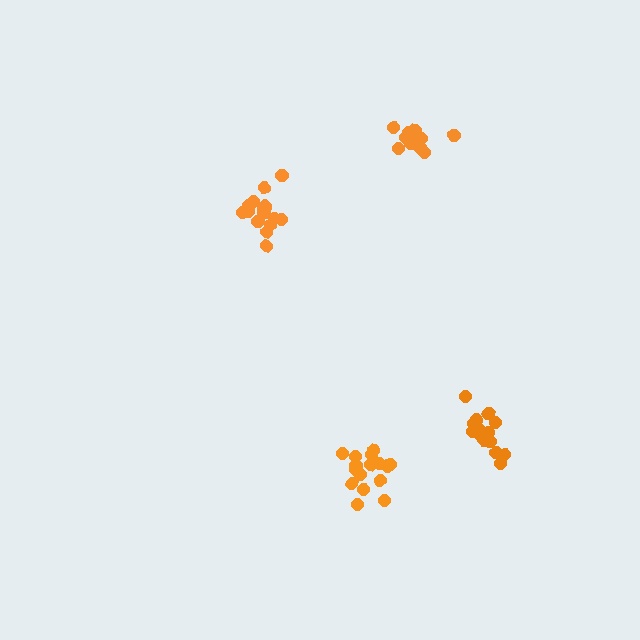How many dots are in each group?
Group 1: 15 dots, Group 2: 14 dots, Group 3: 11 dots, Group 4: 16 dots (56 total).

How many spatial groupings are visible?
There are 4 spatial groupings.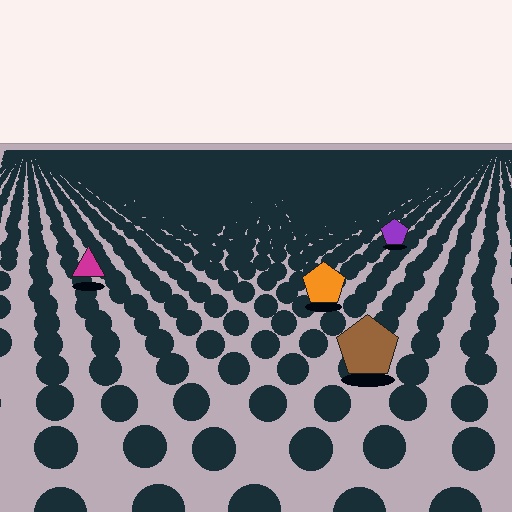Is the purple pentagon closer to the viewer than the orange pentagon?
No. The orange pentagon is closer — you can tell from the texture gradient: the ground texture is coarser near it.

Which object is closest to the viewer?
The brown pentagon is closest. The texture marks near it are larger and more spread out.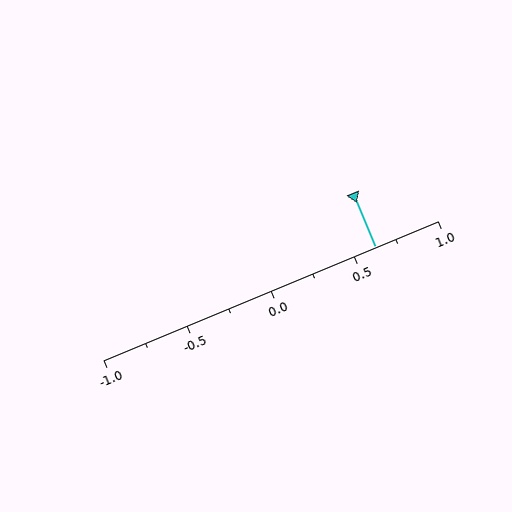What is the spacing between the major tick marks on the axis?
The major ticks are spaced 0.5 apart.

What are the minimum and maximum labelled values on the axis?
The axis runs from -1.0 to 1.0.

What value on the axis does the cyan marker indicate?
The marker indicates approximately 0.62.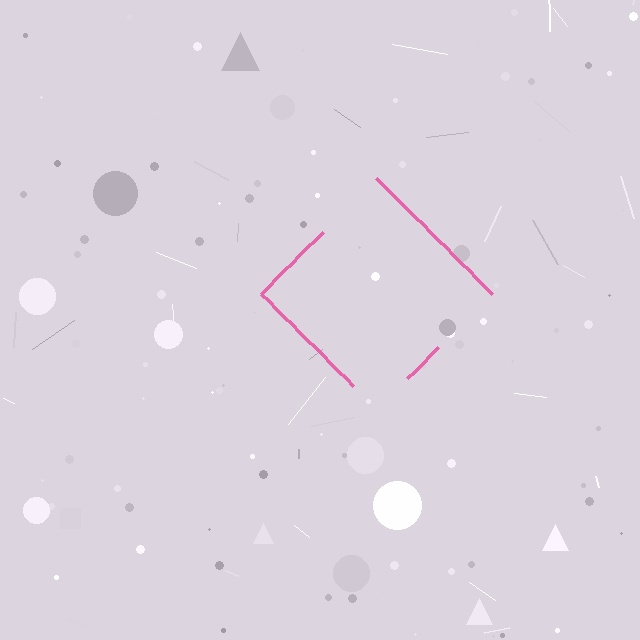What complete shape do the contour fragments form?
The contour fragments form a diamond.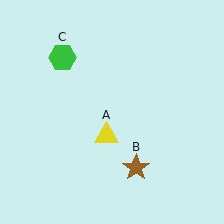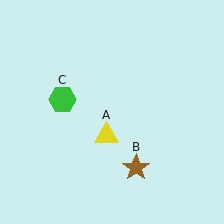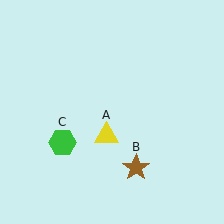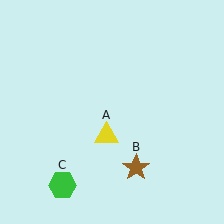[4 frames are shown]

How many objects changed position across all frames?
1 object changed position: green hexagon (object C).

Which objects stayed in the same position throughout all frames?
Yellow triangle (object A) and brown star (object B) remained stationary.